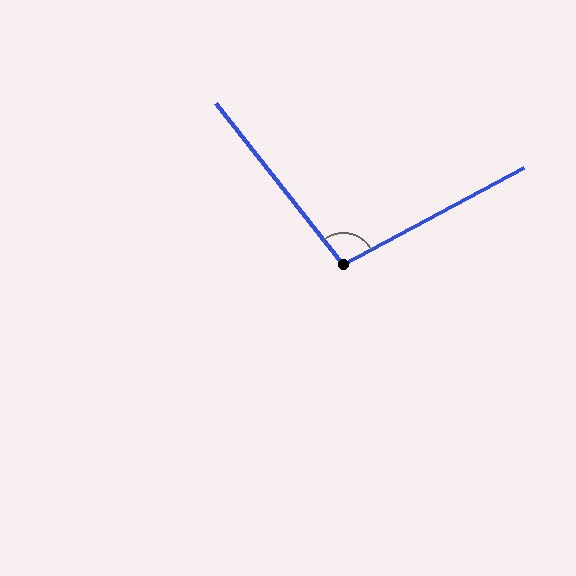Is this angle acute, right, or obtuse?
It is obtuse.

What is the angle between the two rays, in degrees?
Approximately 100 degrees.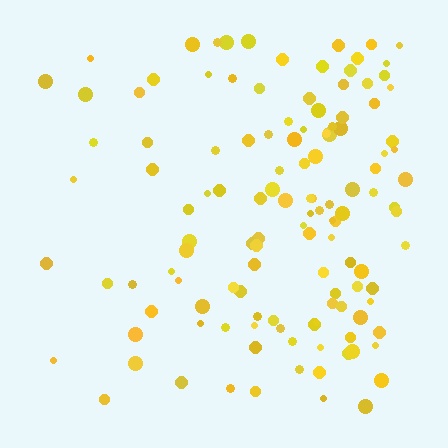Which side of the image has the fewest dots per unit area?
The left.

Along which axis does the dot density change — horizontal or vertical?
Horizontal.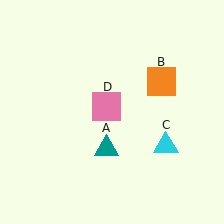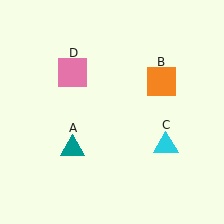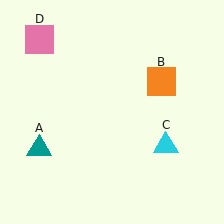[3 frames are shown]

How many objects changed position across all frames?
2 objects changed position: teal triangle (object A), pink square (object D).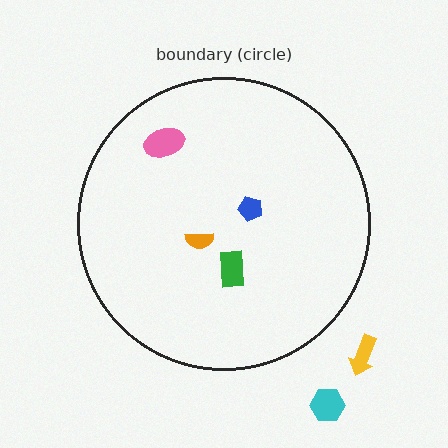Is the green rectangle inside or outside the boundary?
Inside.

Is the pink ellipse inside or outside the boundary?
Inside.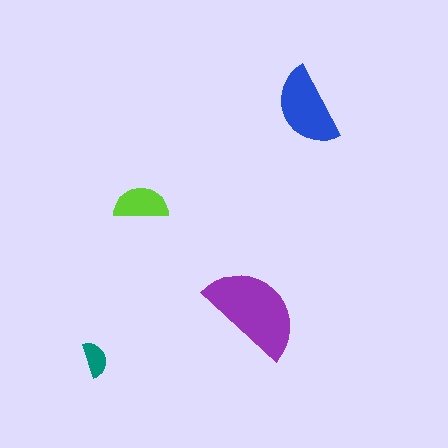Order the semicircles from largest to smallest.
the purple one, the blue one, the lime one, the teal one.